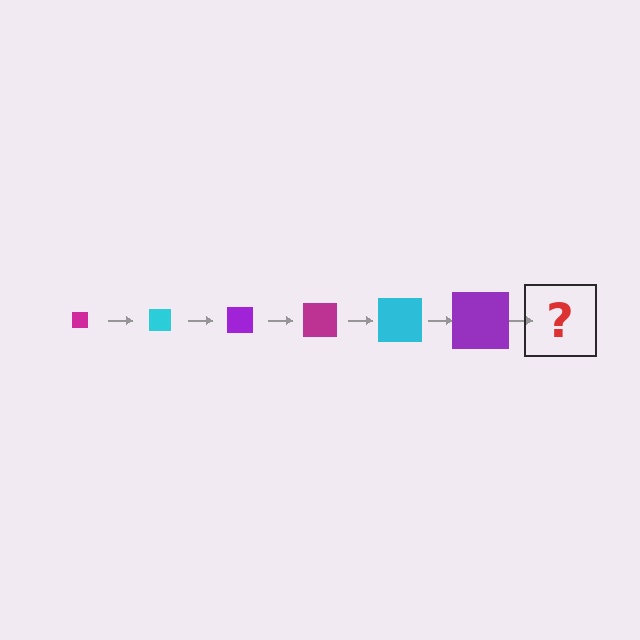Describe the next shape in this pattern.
It should be a magenta square, larger than the previous one.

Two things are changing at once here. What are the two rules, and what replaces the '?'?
The two rules are that the square grows larger each step and the color cycles through magenta, cyan, and purple. The '?' should be a magenta square, larger than the previous one.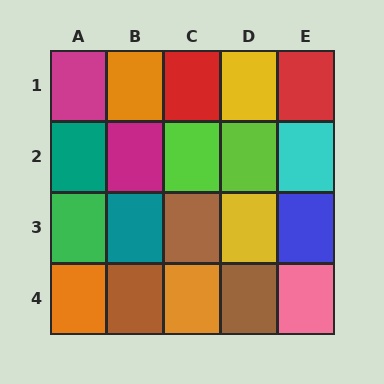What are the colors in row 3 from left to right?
Green, teal, brown, yellow, blue.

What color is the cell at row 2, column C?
Lime.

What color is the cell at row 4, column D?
Brown.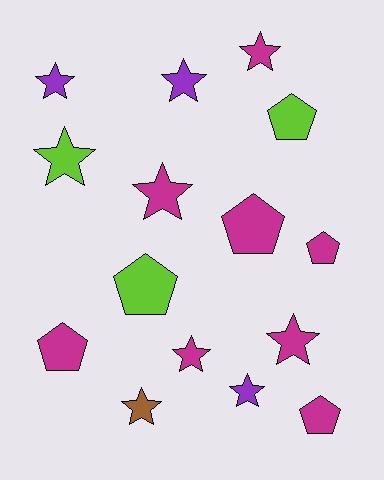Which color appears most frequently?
Magenta, with 8 objects.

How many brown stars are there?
There is 1 brown star.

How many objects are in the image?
There are 15 objects.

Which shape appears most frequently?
Star, with 9 objects.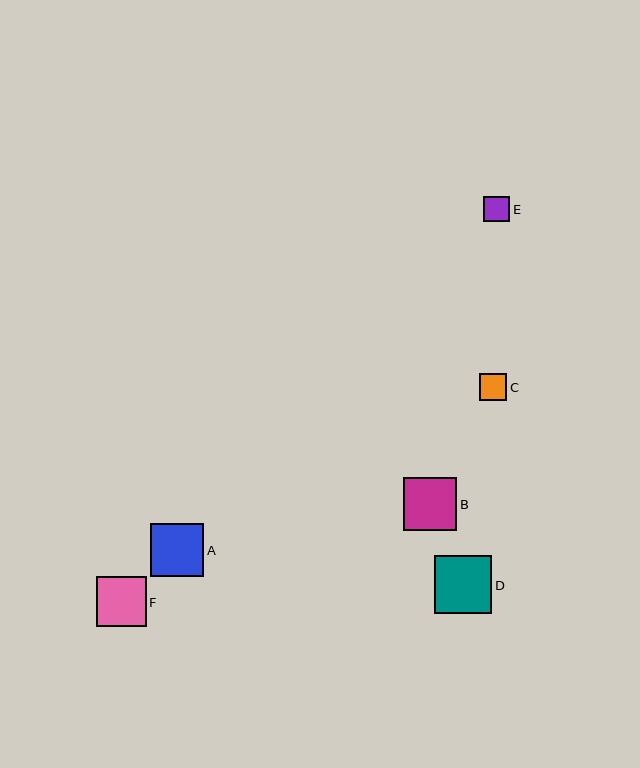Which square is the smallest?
Square E is the smallest with a size of approximately 26 pixels.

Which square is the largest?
Square D is the largest with a size of approximately 58 pixels.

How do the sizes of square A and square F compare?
Square A and square F are approximately the same size.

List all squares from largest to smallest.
From largest to smallest: D, A, B, F, C, E.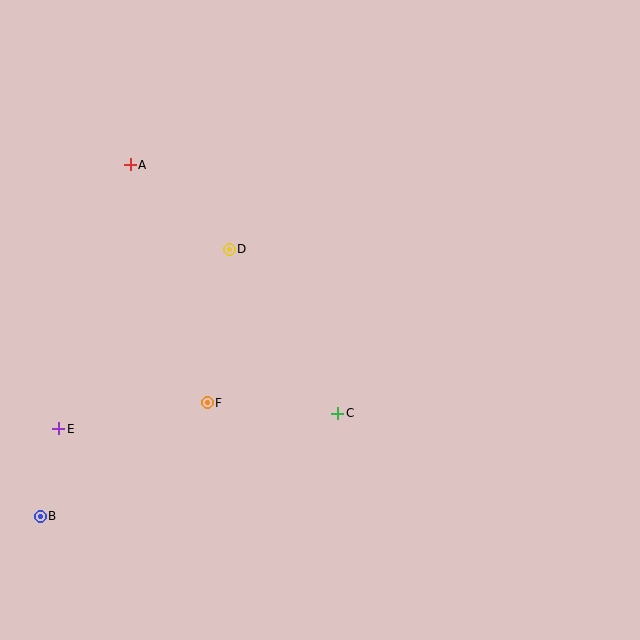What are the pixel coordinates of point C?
Point C is at (338, 413).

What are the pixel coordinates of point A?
Point A is at (130, 165).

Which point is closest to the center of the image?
Point C at (338, 413) is closest to the center.